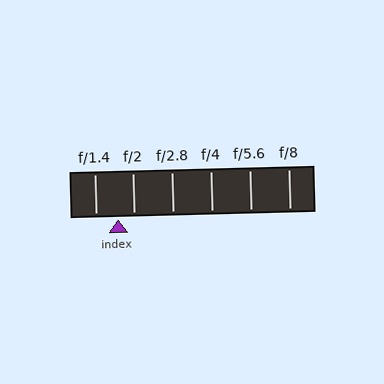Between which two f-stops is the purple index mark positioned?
The index mark is between f/1.4 and f/2.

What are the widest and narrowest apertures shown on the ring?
The widest aperture shown is f/1.4 and the narrowest is f/8.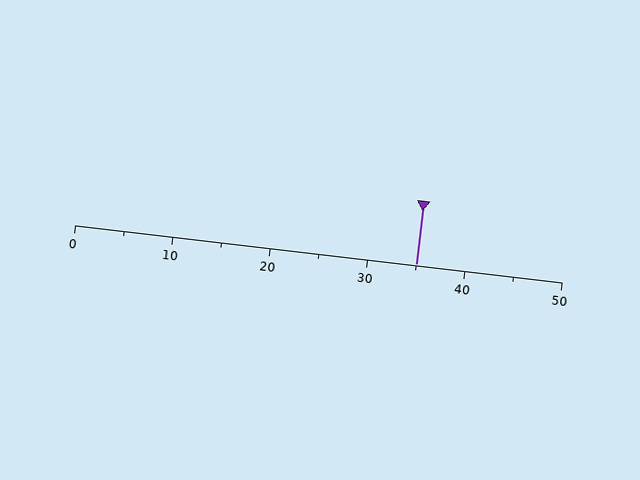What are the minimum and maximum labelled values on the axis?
The axis runs from 0 to 50.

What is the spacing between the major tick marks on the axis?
The major ticks are spaced 10 apart.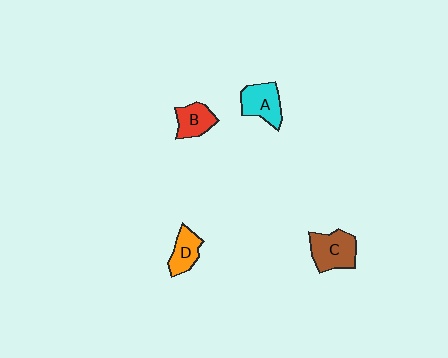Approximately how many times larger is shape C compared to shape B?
Approximately 1.5 times.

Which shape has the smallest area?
Shape D (orange).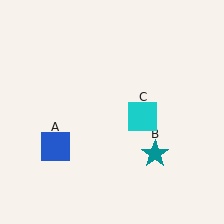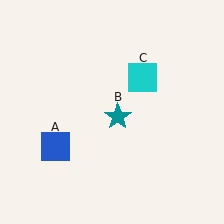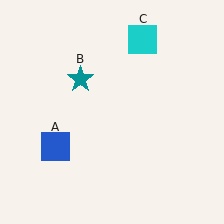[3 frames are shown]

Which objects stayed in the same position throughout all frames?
Blue square (object A) remained stationary.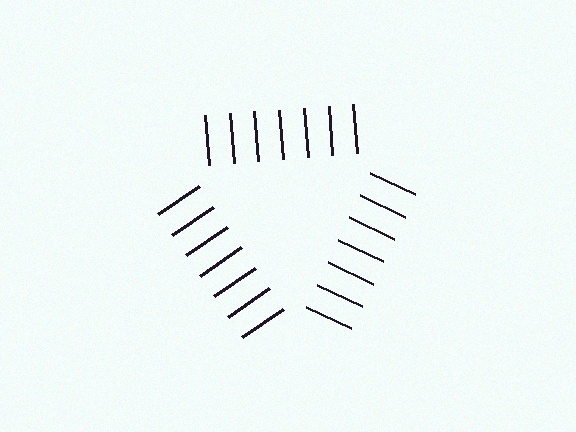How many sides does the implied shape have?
3 sides — the line-ends trace a triangle.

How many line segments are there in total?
21 — 7 along each of the 3 edges.